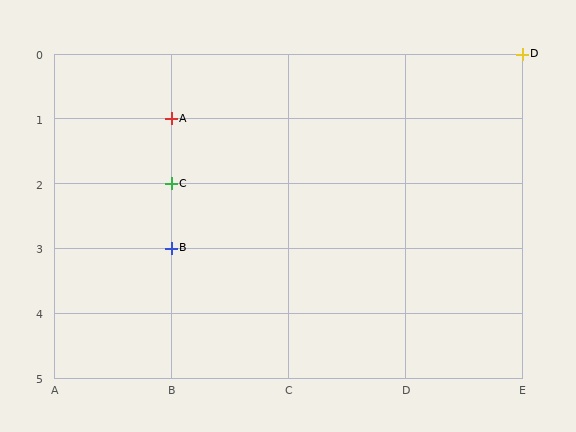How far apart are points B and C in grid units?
Points B and C are 1 row apart.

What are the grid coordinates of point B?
Point B is at grid coordinates (B, 3).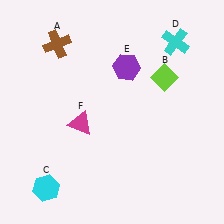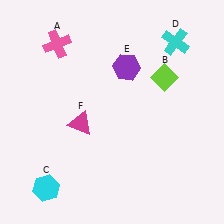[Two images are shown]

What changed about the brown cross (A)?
In Image 1, A is brown. In Image 2, it changed to pink.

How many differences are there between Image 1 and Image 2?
There is 1 difference between the two images.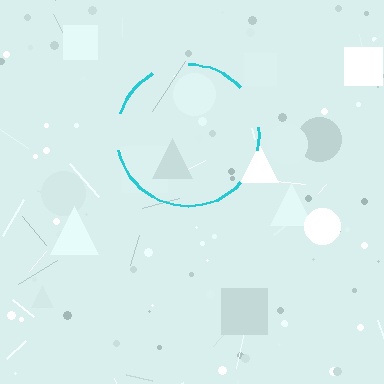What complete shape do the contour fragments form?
The contour fragments form a circle.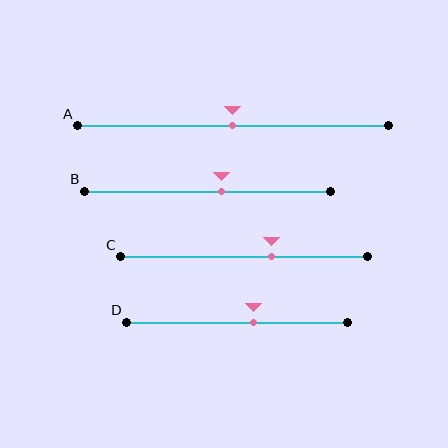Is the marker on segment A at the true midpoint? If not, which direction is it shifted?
Yes, the marker on segment A is at the true midpoint.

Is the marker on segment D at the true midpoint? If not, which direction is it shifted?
No, the marker on segment D is shifted to the right by about 7% of the segment length.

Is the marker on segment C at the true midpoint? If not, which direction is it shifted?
No, the marker on segment C is shifted to the right by about 11% of the segment length.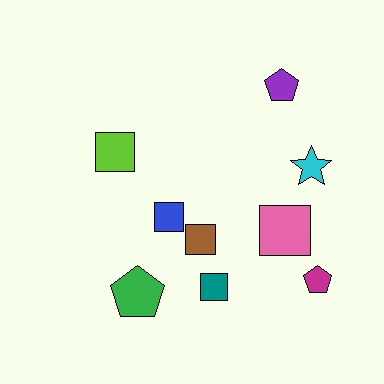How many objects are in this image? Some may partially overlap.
There are 9 objects.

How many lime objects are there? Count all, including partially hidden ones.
There is 1 lime object.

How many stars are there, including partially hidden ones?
There is 1 star.